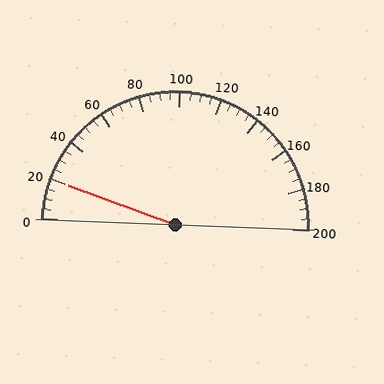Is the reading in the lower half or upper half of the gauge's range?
The reading is in the lower half of the range (0 to 200).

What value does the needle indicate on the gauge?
The needle indicates approximately 20.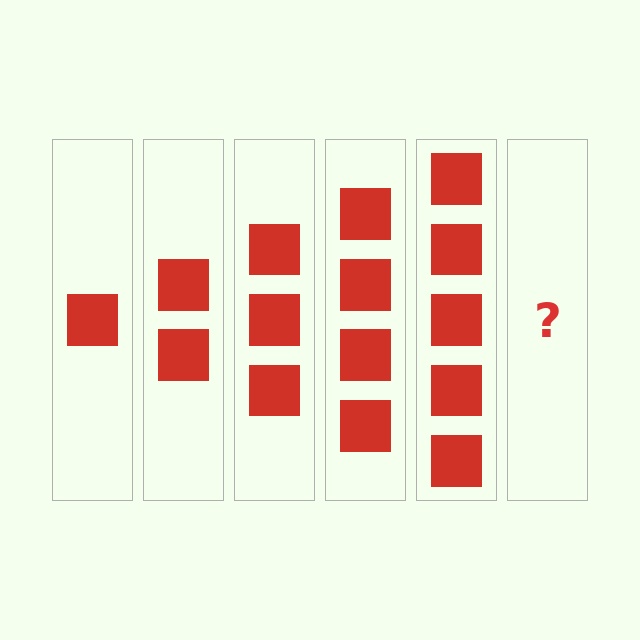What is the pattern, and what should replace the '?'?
The pattern is that each step adds one more square. The '?' should be 6 squares.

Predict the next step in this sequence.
The next step is 6 squares.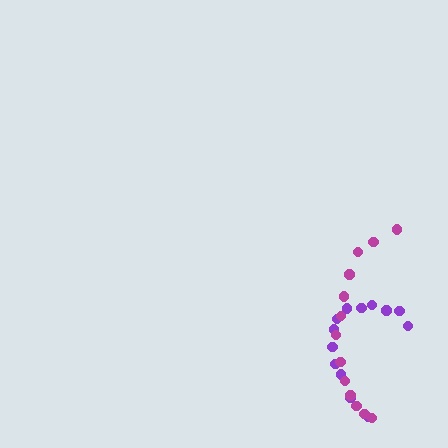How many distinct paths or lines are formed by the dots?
There are 2 distinct paths.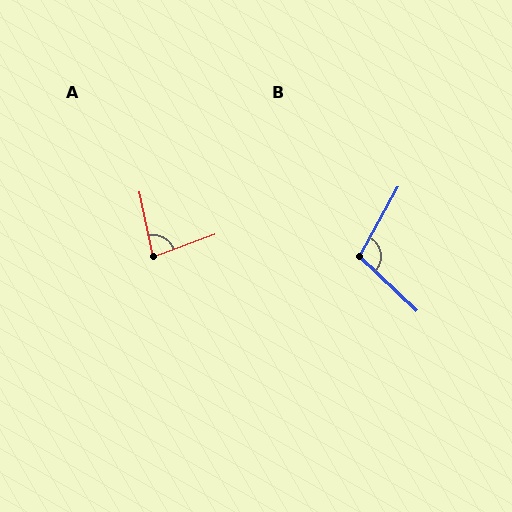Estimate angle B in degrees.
Approximately 104 degrees.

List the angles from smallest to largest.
A (82°), B (104°).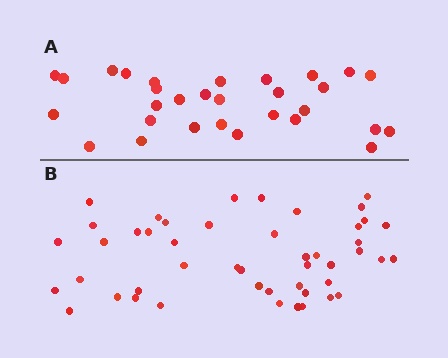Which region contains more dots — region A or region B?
Region B (the bottom region) has more dots.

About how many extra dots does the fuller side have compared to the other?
Region B has approximately 15 more dots than region A.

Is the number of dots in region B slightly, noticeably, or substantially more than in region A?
Region B has substantially more. The ratio is roughly 1.6 to 1.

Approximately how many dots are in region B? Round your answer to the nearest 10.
About 50 dots. (The exact count is 47, which rounds to 50.)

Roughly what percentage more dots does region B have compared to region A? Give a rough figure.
About 55% more.